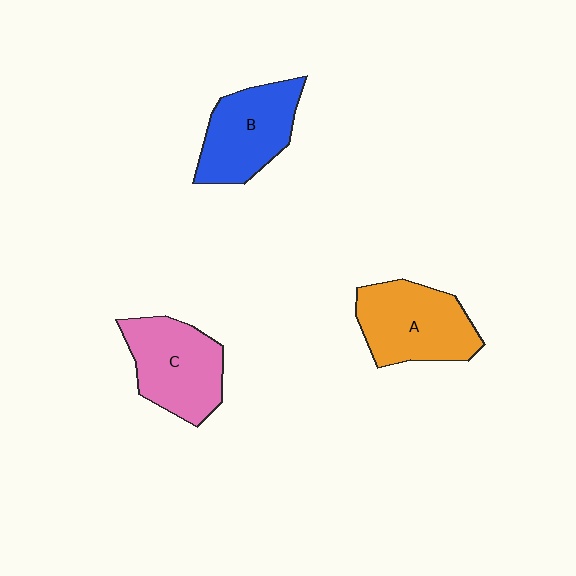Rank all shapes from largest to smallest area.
From largest to smallest: A (orange), C (pink), B (blue).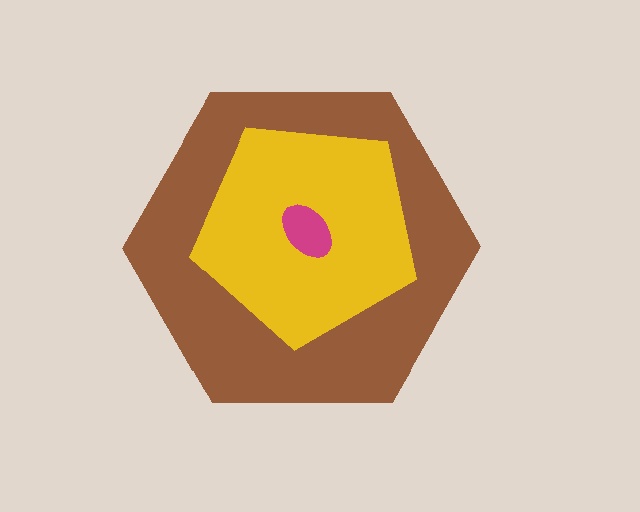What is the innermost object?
The magenta ellipse.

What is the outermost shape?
The brown hexagon.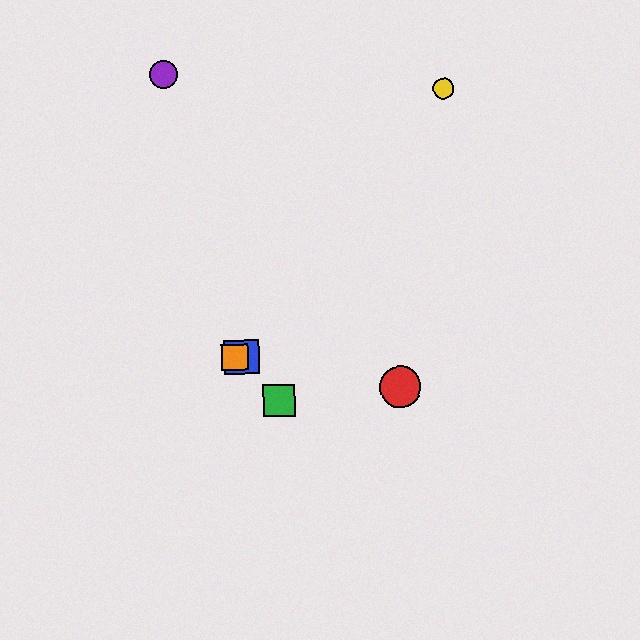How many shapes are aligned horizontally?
2 shapes (the blue square, the orange square) are aligned horizontally.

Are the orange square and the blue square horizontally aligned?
Yes, both are at y≈357.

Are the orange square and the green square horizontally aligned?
No, the orange square is at y≈357 and the green square is at y≈400.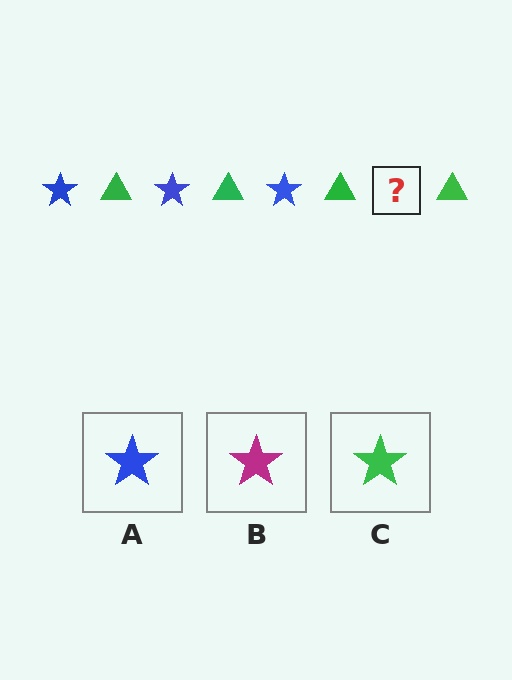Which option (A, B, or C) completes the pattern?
A.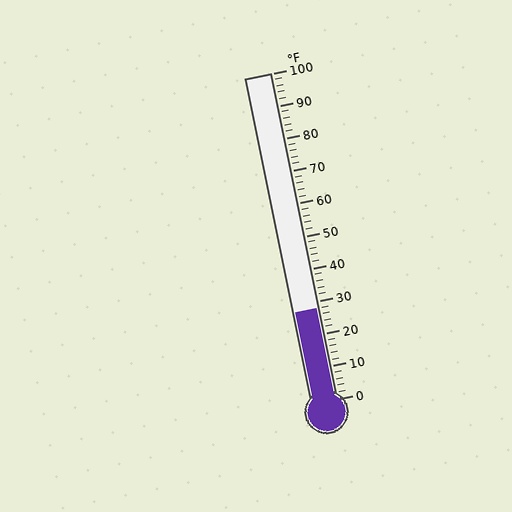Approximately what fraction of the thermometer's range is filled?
The thermometer is filled to approximately 30% of its range.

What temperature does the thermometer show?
The thermometer shows approximately 28°F.